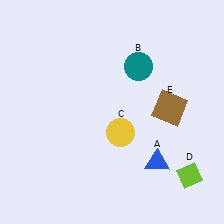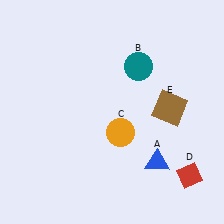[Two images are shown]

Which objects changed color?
C changed from yellow to orange. D changed from lime to red.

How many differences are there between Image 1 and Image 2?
There are 2 differences between the two images.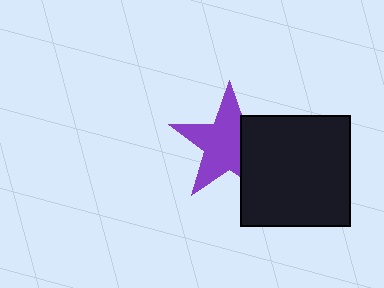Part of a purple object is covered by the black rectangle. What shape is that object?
It is a star.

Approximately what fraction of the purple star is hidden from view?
Roughly 33% of the purple star is hidden behind the black rectangle.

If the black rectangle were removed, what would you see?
You would see the complete purple star.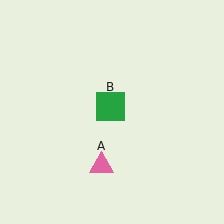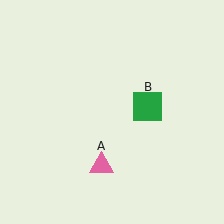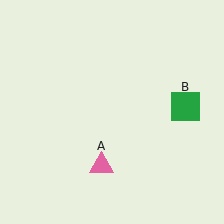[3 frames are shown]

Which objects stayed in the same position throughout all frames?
Pink triangle (object A) remained stationary.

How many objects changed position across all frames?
1 object changed position: green square (object B).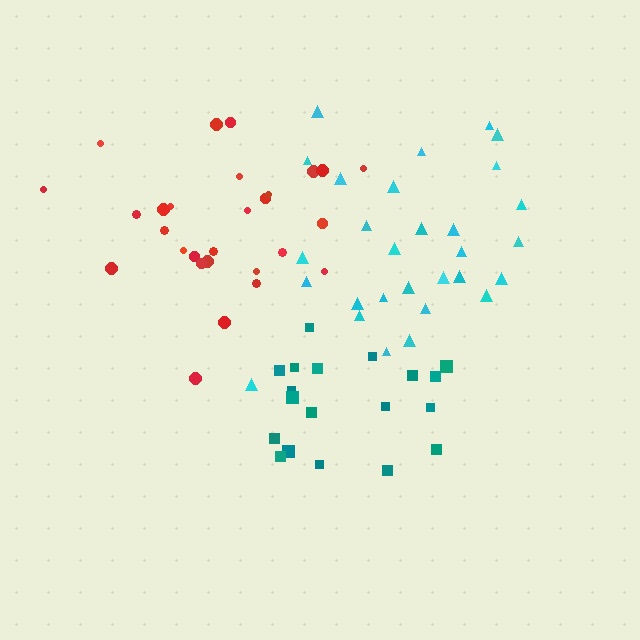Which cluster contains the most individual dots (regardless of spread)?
Cyan (29).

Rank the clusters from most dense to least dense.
red, cyan, teal.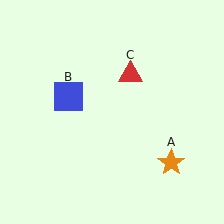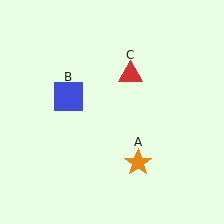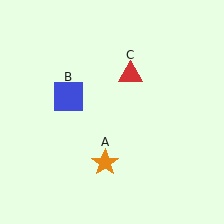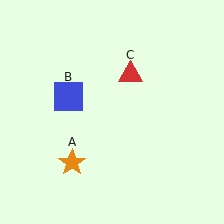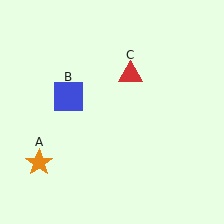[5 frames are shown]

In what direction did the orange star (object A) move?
The orange star (object A) moved left.